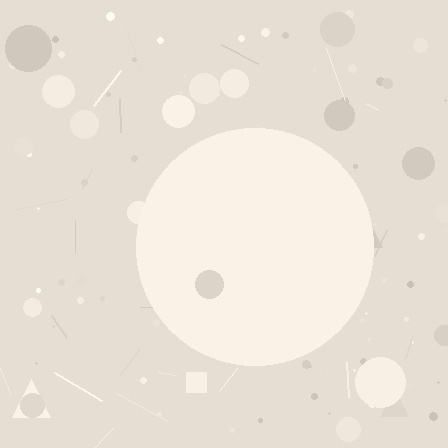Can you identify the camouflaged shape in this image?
The camouflaged shape is a circle.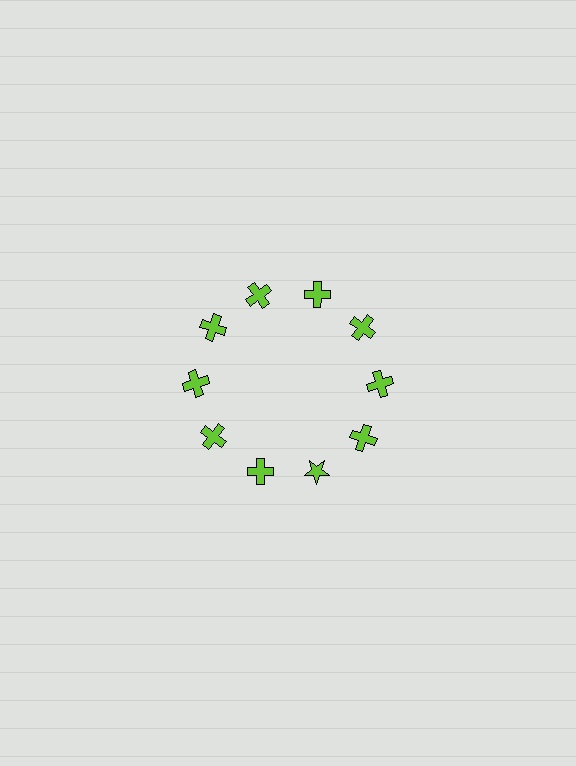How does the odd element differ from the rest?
It has a different shape: star instead of cross.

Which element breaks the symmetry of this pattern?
The lime star at roughly the 5 o'clock position breaks the symmetry. All other shapes are lime crosses.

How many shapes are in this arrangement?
There are 10 shapes arranged in a ring pattern.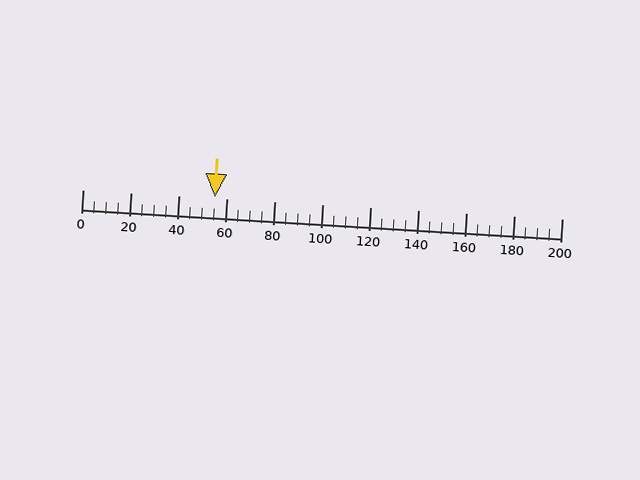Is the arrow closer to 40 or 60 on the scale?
The arrow is closer to 60.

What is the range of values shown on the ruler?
The ruler shows values from 0 to 200.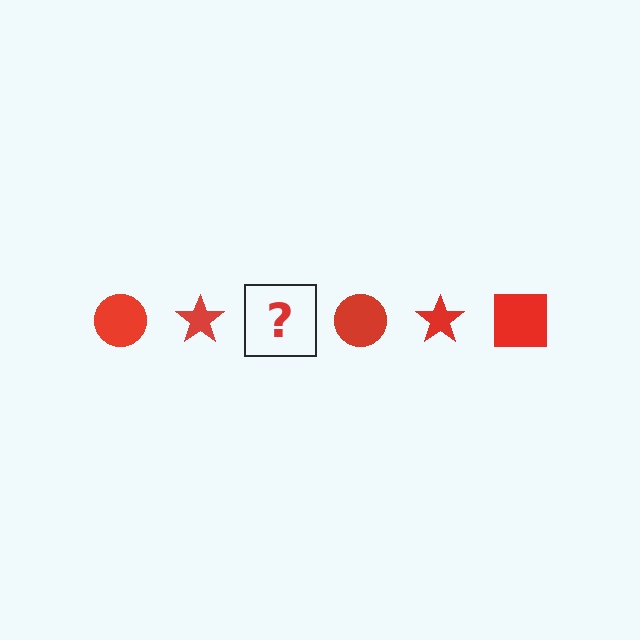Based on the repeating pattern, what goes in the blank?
The blank should be a red square.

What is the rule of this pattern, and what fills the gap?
The rule is that the pattern cycles through circle, star, square shapes in red. The gap should be filled with a red square.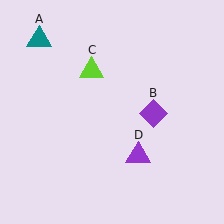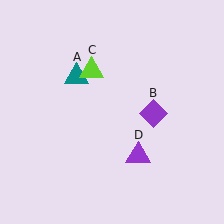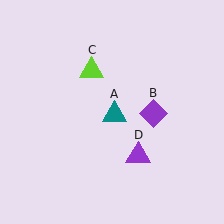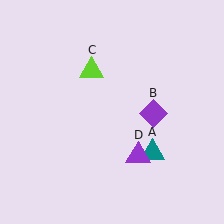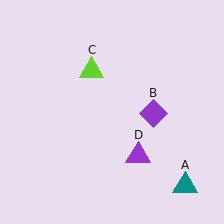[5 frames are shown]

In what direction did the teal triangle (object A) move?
The teal triangle (object A) moved down and to the right.